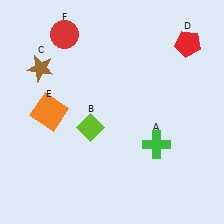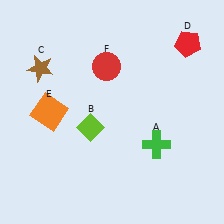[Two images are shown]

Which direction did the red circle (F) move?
The red circle (F) moved right.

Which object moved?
The red circle (F) moved right.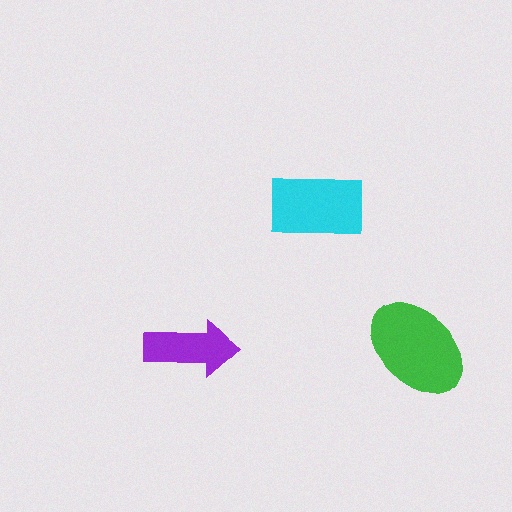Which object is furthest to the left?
The purple arrow is leftmost.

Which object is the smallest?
The purple arrow.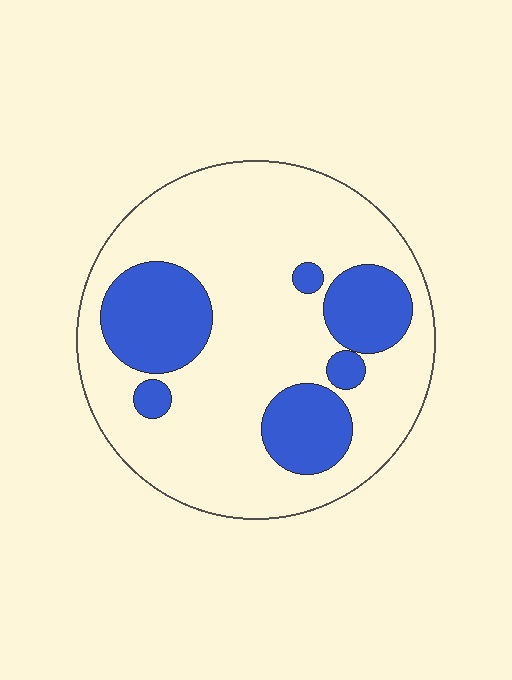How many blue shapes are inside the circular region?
6.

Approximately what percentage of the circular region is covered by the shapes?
Approximately 25%.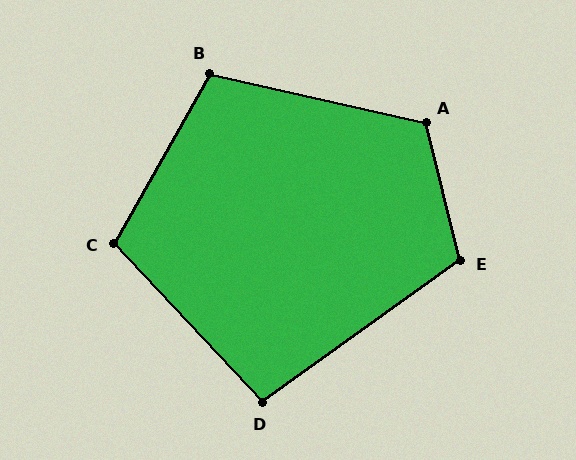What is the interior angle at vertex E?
Approximately 112 degrees (obtuse).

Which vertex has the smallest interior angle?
D, at approximately 97 degrees.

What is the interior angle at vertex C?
Approximately 108 degrees (obtuse).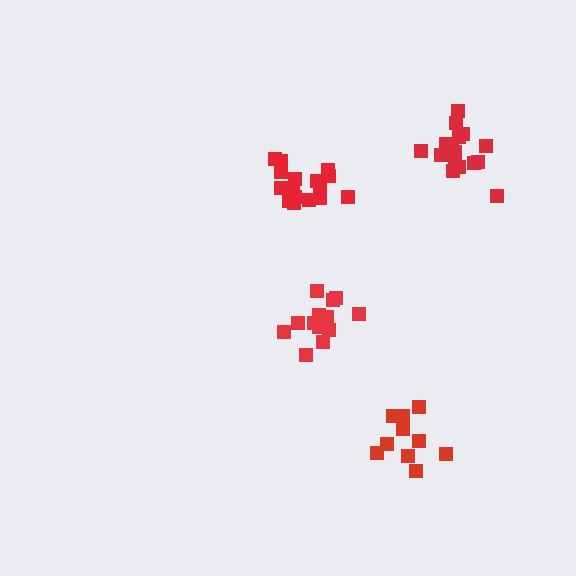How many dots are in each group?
Group 1: 15 dots, Group 2: 10 dots, Group 3: 16 dots, Group 4: 16 dots (57 total).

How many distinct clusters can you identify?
There are 4 distinct clusters.